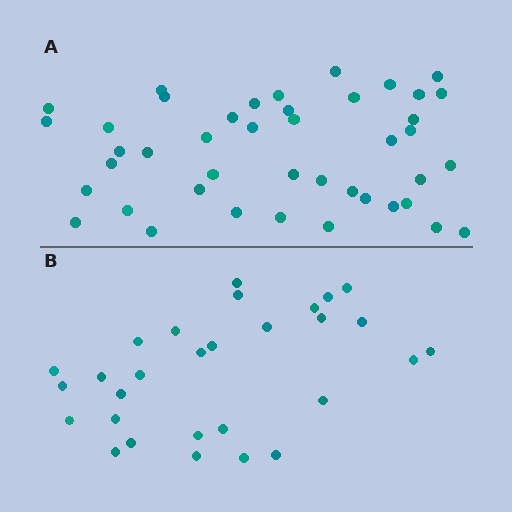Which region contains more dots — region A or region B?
Region A (the top region) has more dots.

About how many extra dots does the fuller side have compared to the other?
Region A has approximately 15 more dots than region B.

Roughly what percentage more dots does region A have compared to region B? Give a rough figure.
About 50% more.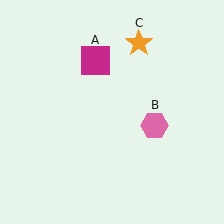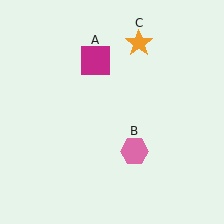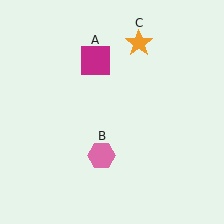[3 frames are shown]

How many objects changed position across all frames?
1 object changed position: pink hexagon (object B).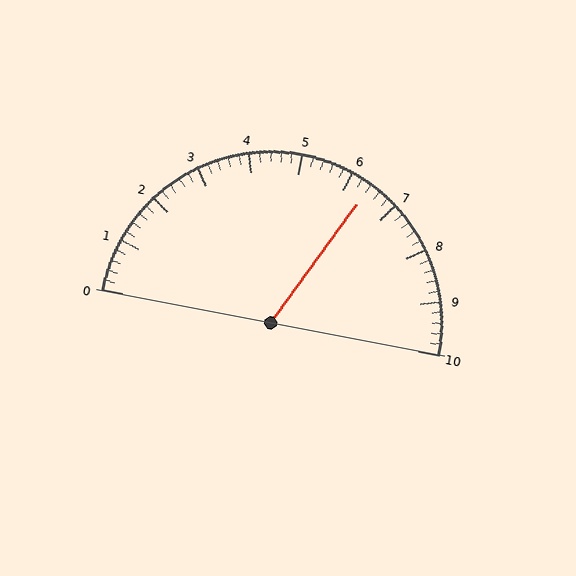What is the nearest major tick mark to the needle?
The nearest major tick mark is 6.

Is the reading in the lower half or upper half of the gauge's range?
The reading is in the upper half of the range (0 to 10).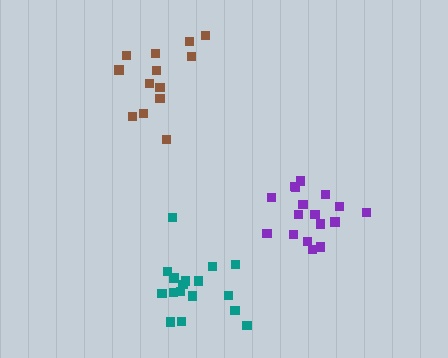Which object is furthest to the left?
The brown cluster is leftmost.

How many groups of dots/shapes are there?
There are 3 groups.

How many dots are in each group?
Group 1: 17 dots, Group 2: 13 dots, Group 3: 17 dots (47 total).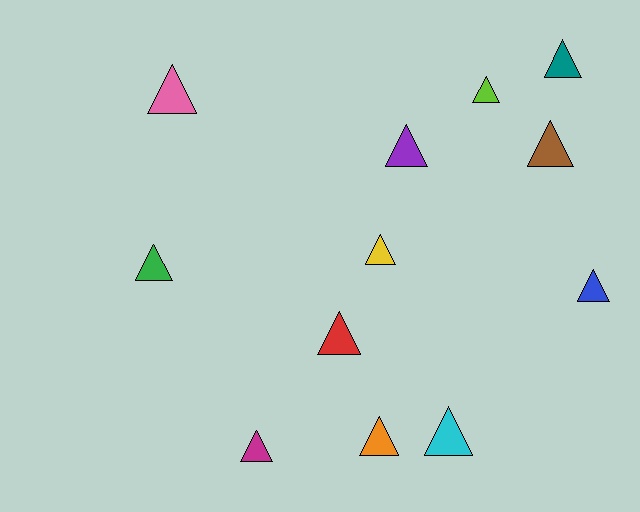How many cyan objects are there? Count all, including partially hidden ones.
There is 1 cyan object.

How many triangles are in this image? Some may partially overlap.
There are 12 triangles.